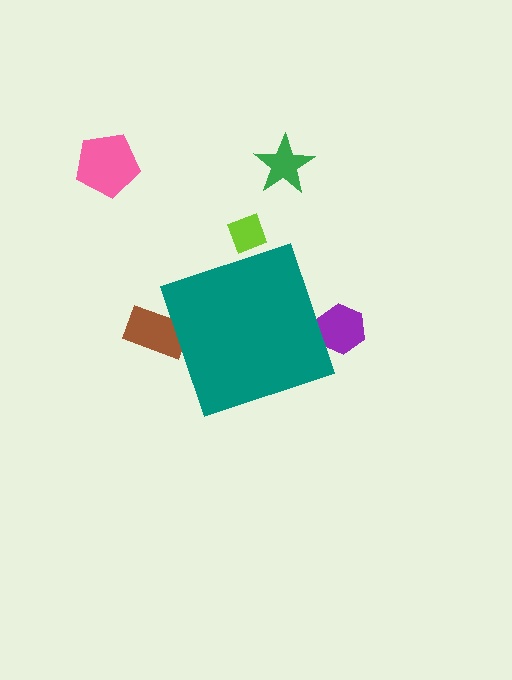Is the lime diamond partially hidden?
Yes, the lime diamond is partially hidden behind the teal diamond.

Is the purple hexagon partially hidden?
Yes, the purple hexagon is partially hidden behind the teal diamond.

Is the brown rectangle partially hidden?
Yes, the brown rectangle is partially hidden behind the teal diamond.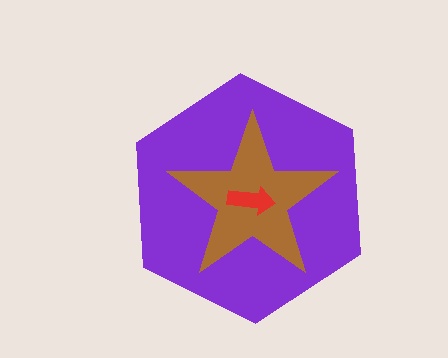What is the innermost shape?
The red arrow.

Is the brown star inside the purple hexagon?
Yes.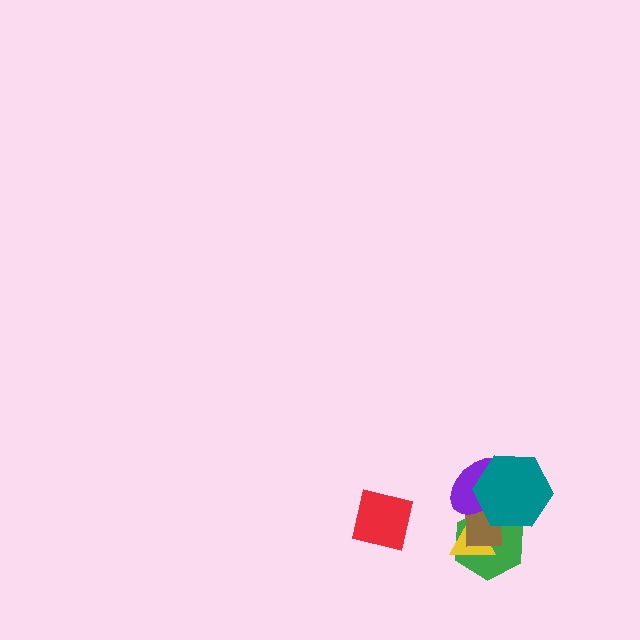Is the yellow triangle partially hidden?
Yes, it is partially covered by another shape.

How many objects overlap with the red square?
0 objects overlap with the red square.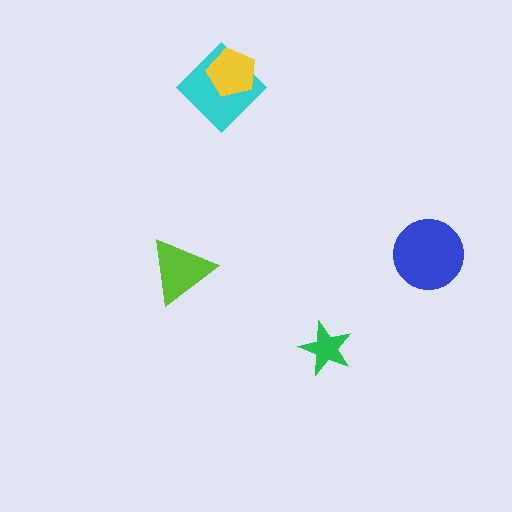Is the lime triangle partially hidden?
No, no other shape covers it.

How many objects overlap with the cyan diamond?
1 object overlaps with the cyan diamond.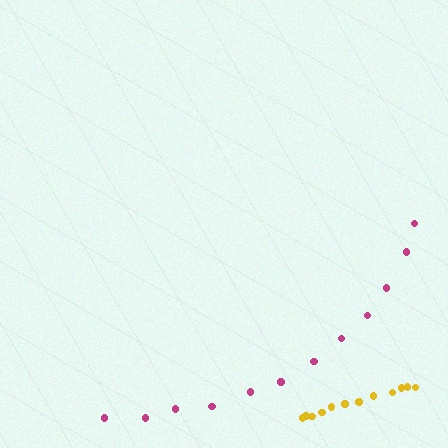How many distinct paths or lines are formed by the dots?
There are 2 distinct paths.